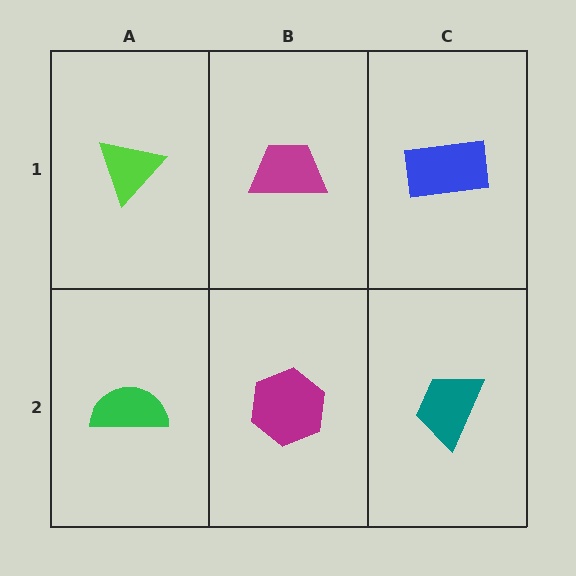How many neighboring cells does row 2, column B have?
3.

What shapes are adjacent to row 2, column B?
A magenta trapezoid (row 1, column B), a green semicircle (row 2, column A), a teal trapezoid (row 2, column C).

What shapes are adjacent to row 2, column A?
A lime triangle (row 1, column A), a magenta hexagon (row 2, column B).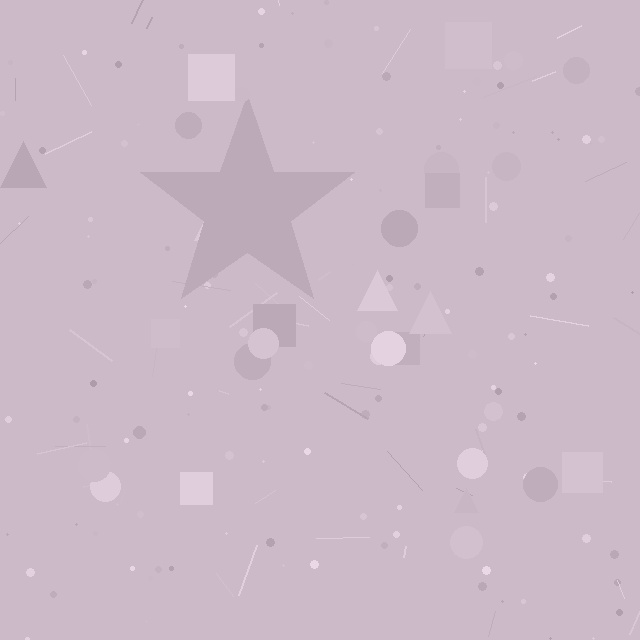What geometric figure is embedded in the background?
A star is embedded in the background.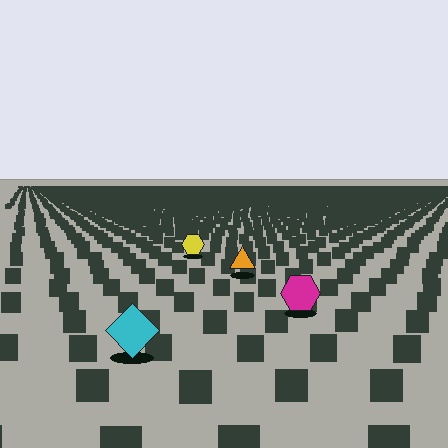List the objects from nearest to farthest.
From nearest to farthest: the cyan diamond, the magenta hexagon, the orange triangle, the yellow hexagon.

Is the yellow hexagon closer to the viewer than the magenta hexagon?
No. The magenta hexagon is closer — you can tell from the texture gradient: the ground texture is coarser near it.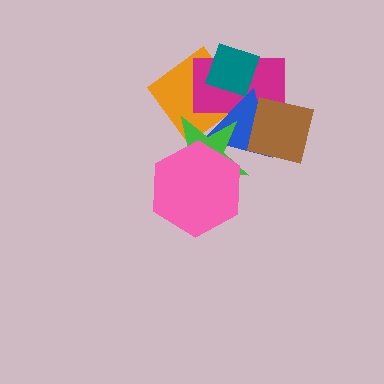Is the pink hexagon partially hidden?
No, no other shape covers it.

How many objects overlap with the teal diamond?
3 objects overlap with the teal diamond.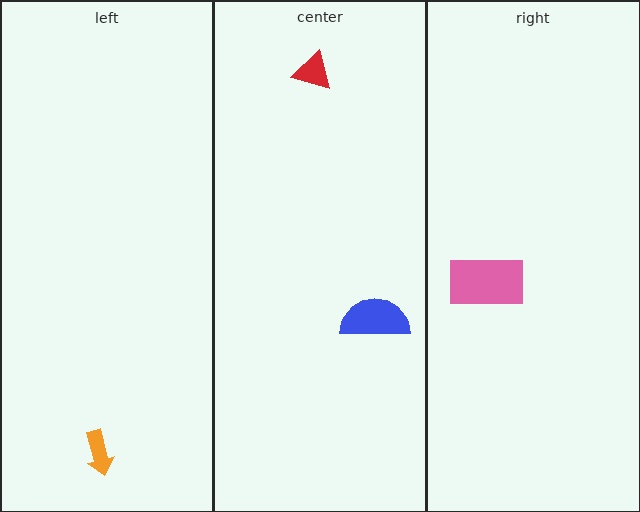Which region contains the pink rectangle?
The right region.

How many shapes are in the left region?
1.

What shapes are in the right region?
The pink rectangle.